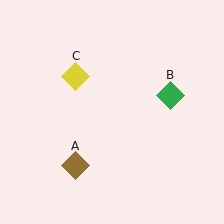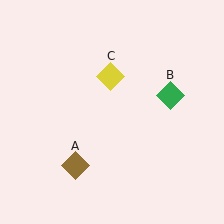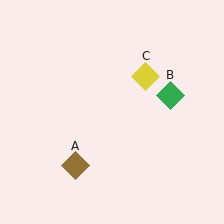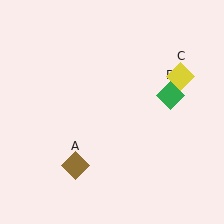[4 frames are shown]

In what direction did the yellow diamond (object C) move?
The yellow diamond (object C) moved right.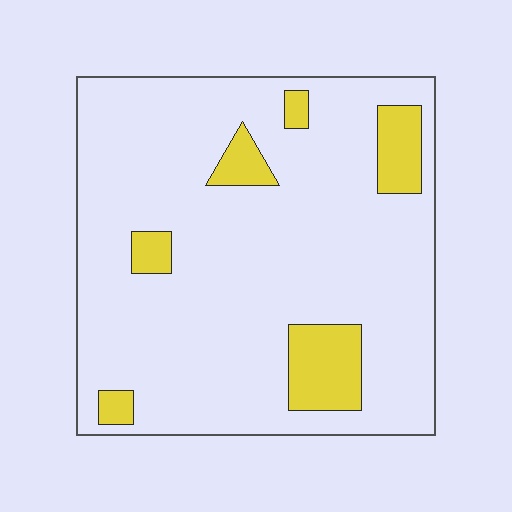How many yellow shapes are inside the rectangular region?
6.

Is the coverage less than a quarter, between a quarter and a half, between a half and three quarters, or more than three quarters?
Less than a quarter.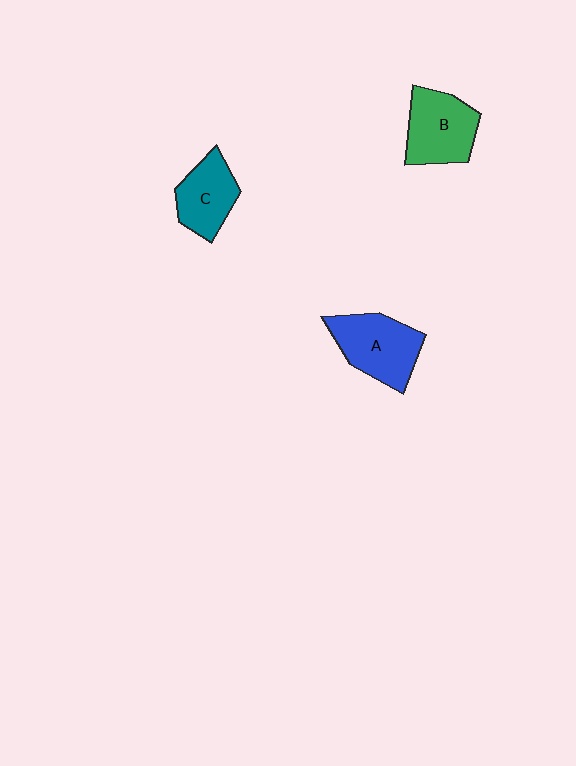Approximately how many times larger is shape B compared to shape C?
Approximately 1.2 times.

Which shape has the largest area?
Shape A (blue).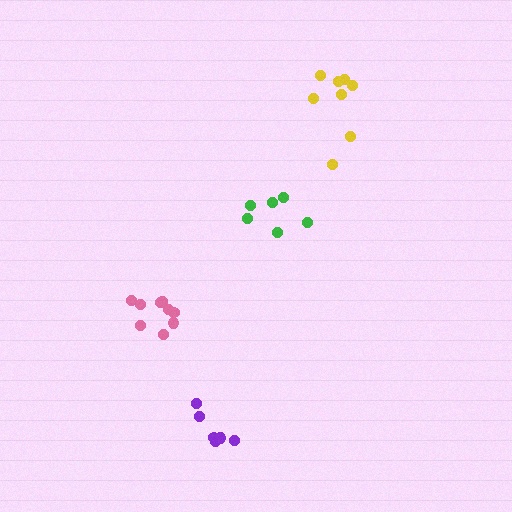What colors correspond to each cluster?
The clusters are colored: green, pink, purple, yellow.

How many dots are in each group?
Group 1: 6 dots, Group 2: 9 dots, Group 3: 6 dots, Group 4: 8 dots (29 total).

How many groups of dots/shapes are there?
There are 4 groups.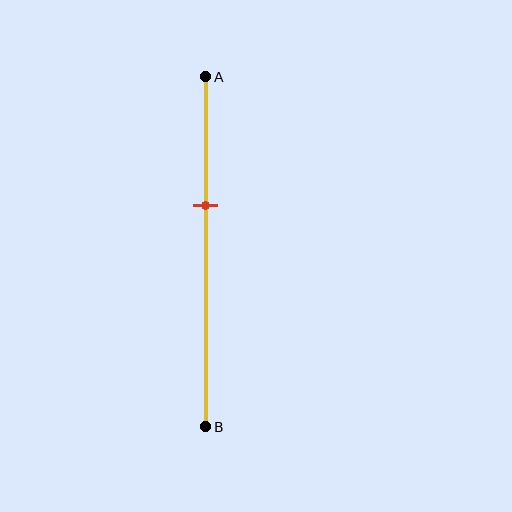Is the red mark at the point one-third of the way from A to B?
No, the mark is at about 35% from A, not at the 33% one-third point.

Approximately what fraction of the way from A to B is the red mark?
The red mark is approximately 35% of the way from A to B.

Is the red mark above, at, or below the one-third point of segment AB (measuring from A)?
The red mark is below the one-third point of segment AB.